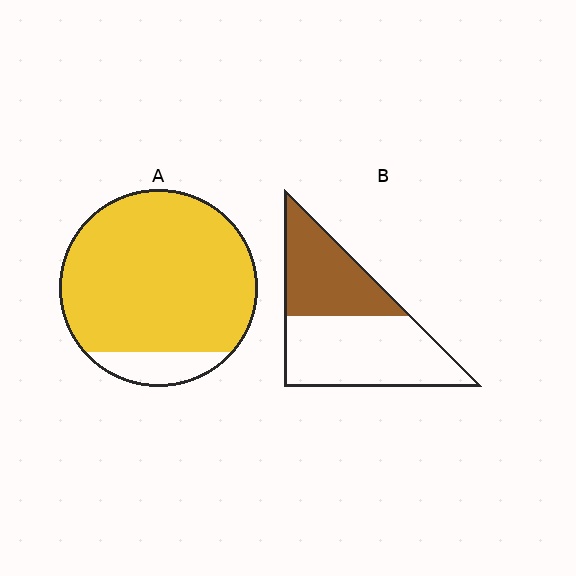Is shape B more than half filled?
No.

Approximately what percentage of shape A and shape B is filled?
A is approximately 90% and B is approximately 40%.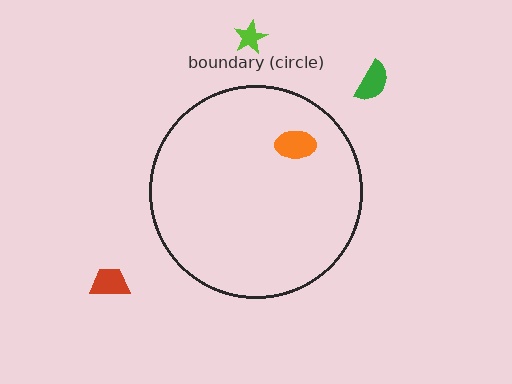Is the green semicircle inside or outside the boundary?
Outside.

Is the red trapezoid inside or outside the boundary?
Outside.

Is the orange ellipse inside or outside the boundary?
Inside.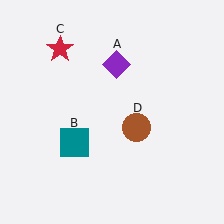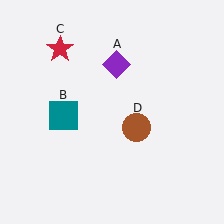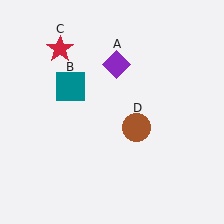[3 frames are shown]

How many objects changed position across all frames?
1 object changed position: teal square (object B).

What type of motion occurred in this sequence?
The teal square (object B) rotated clockwise around the center of the scene.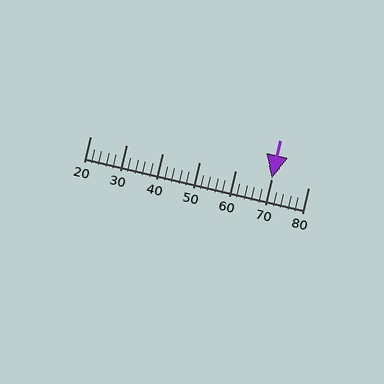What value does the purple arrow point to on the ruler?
The purple arrow points to approximately 70.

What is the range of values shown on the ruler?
The ruler shows values from 20 to 80.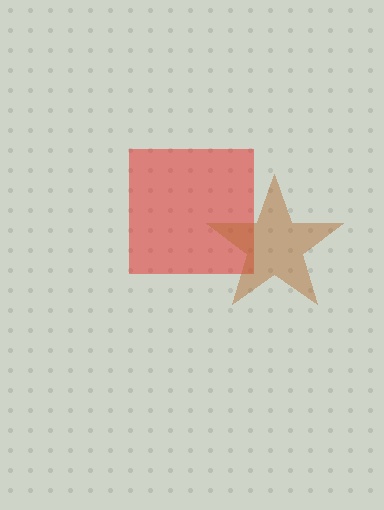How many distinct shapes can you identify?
There are 2 distinct shapes: a red square, a brown star.